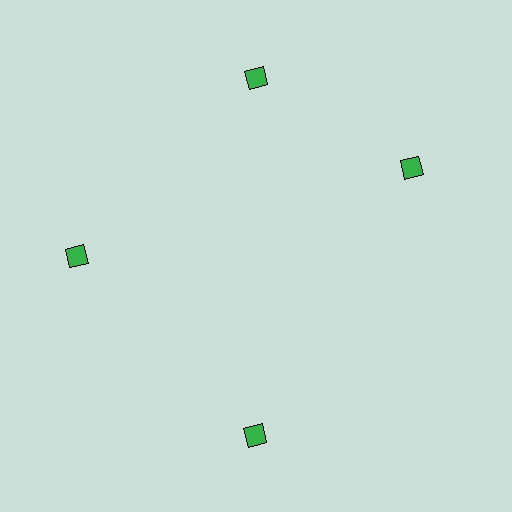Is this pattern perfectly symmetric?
No. The 4 green diamonds are arranged in a ring, but one element near the 3 o'clock position is rotated out of alignment along the ring, breaking the 4-fold rotational symmetry.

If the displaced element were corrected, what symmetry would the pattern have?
It would have 4-fold rotational symmetry — the pattern would map onto itself every 90 degrees.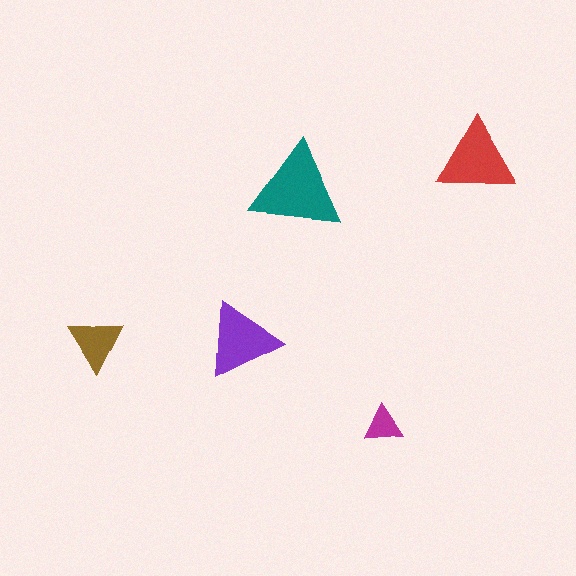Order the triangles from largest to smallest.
the teal one, the red one, the purple one, the brown one, the magenta one.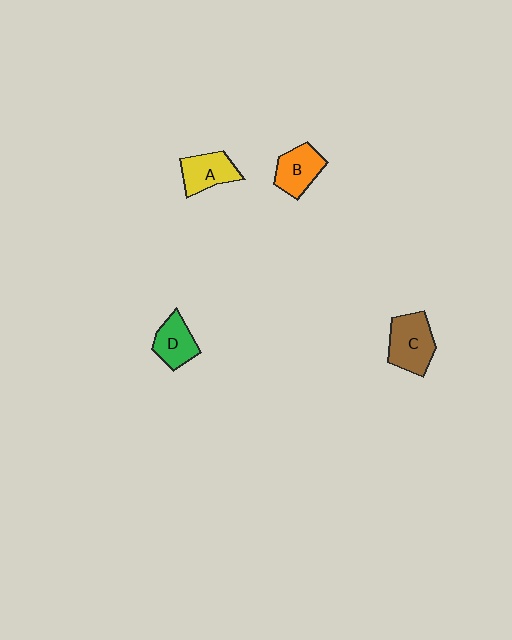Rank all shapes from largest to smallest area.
From largest to smallest: C (brown), B (orange), A (yellow), D (green).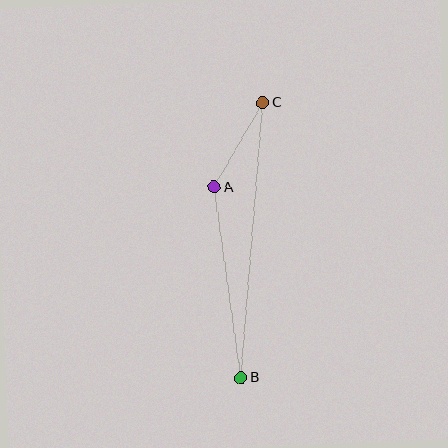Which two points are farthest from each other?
Points B and C are farthest from each other.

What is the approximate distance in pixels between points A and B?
The distance between A and B is approximately 192 pixels.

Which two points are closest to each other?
Points A and C are closest to each other.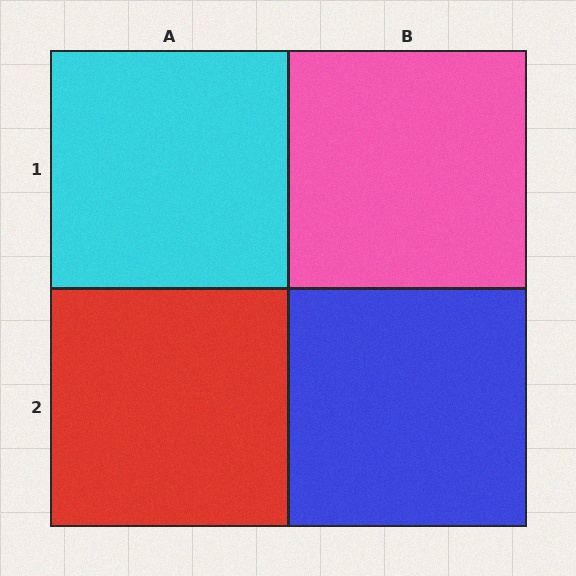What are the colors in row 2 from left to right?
Red, blue.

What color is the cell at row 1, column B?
Pink.